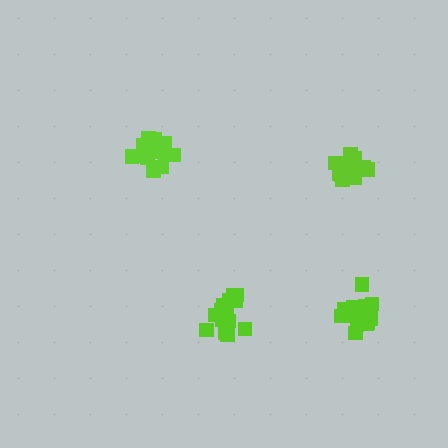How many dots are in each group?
Group 1: 17 dots, Group 2: 17 dots, Group 3: 21 dots, Group 4: 18 dots (73 total).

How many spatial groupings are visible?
There are 4 spatial groupings.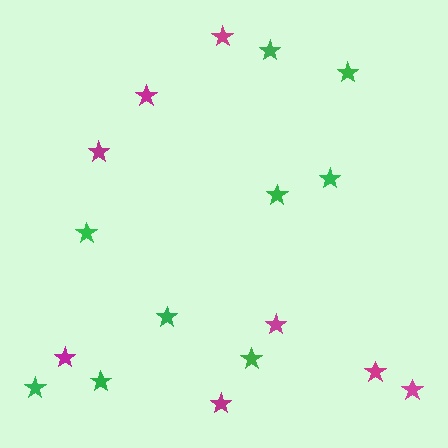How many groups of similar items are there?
There are 2 groups: one group of green stars (9) and one group of magenta stars (8).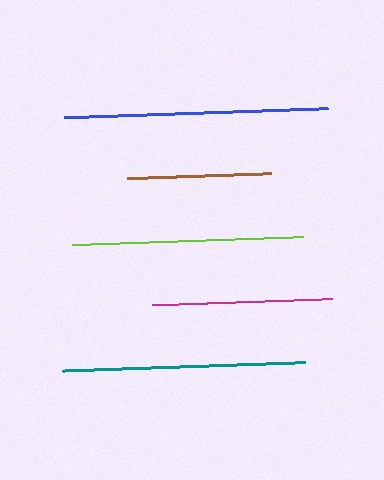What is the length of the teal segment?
The teal segment is approximately 243 pixels long.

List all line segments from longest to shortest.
From longest to shortest: blue, teal, lime, magenta, brown.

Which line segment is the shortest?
The brown line is the shortest at approximately 144 pixels.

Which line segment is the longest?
The blue line is the longest at approximately 264 pixels.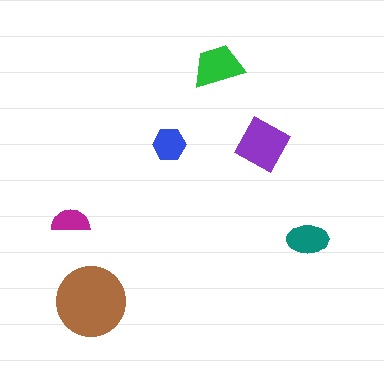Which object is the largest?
The brown circle.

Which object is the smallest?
The magenta semicircle.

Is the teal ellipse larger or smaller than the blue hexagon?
Larger.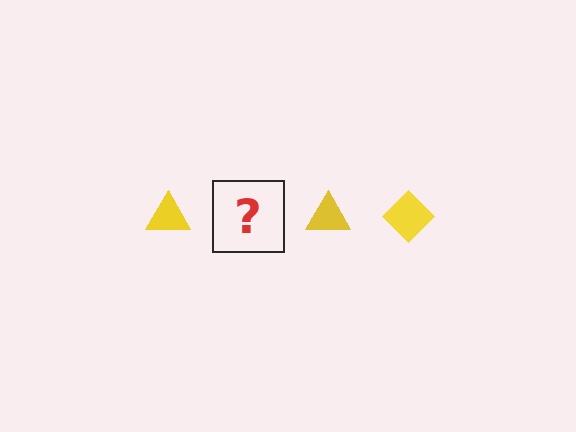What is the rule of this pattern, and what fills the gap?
The rule is that the pattern cycles through triangle, diamond shapes in yellow. The gap should be filled with a yellow diamond.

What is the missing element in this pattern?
The missing element is a yellow diamond.